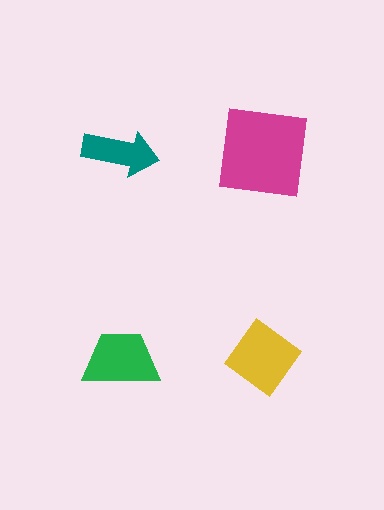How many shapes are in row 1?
2 shapes.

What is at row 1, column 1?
A teal arrow.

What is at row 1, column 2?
A magenta square.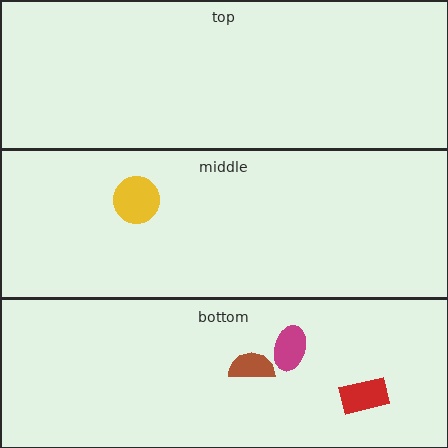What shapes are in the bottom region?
The magenta ellipse, the brown semicircle, the red rectangle.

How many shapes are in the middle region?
1.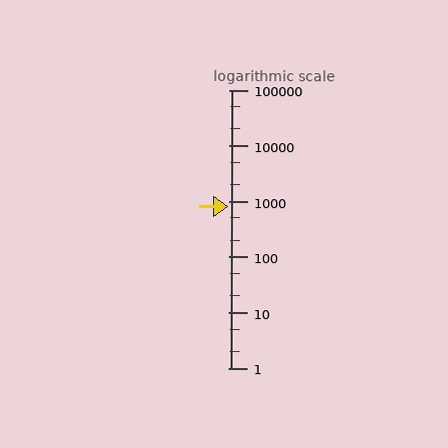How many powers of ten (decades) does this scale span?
The scale spans 5 decades, from 1 to 100000.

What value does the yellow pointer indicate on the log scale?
The pointer indicates approximately 810.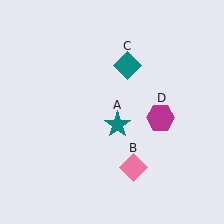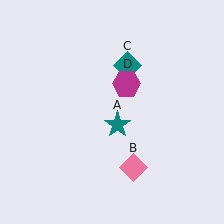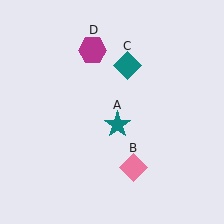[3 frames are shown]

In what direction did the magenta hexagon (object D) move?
The magenta hexagon (object D) moved up and to the left.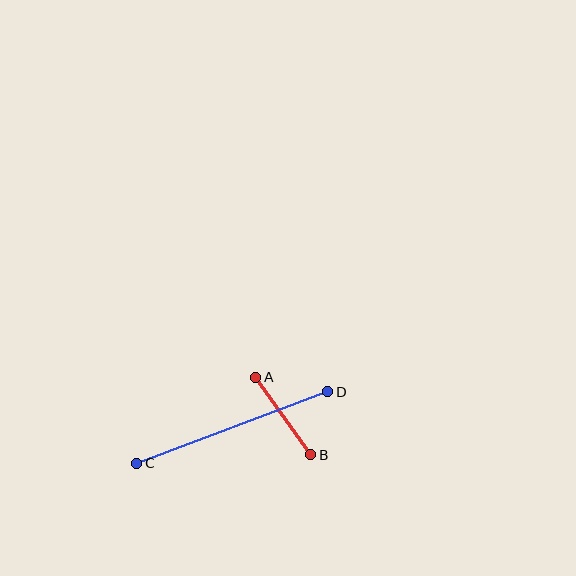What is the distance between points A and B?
The distance is approximately 95 pixels.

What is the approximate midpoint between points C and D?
The midpoint is at approximately (232, 427) pixels.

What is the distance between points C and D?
The distance is approximately 204 pixels.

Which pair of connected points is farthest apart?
Points C and D are farthest apart.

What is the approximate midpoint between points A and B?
The midpoint is at approximately (283, 416) pixels.